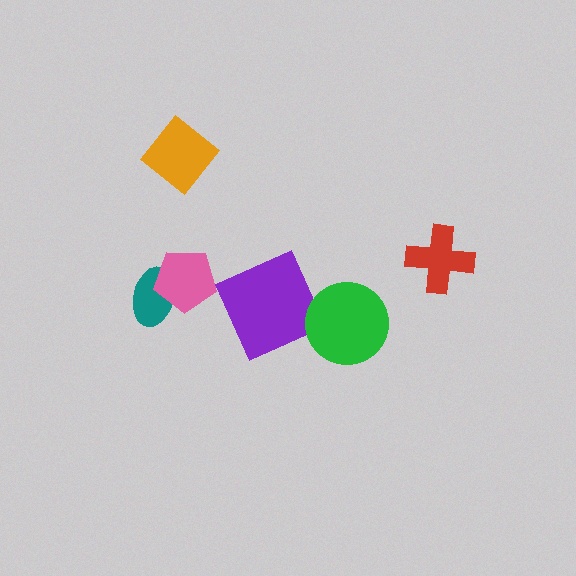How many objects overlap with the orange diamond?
0 objects overlap with the orange diamond.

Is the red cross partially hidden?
No, no other shape covers it.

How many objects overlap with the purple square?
0 objects overlap with the purple square.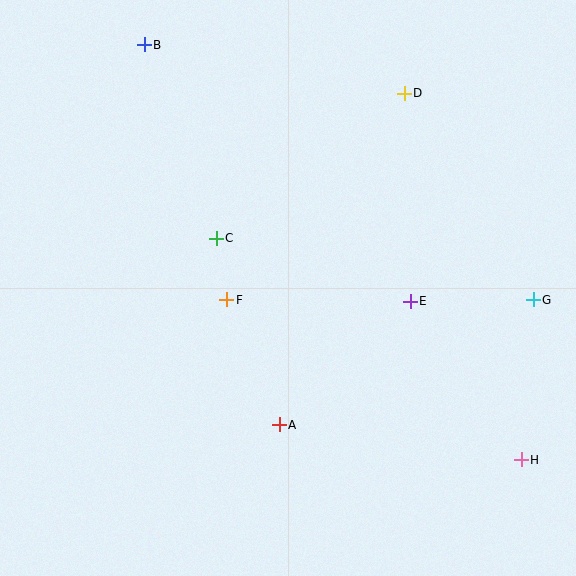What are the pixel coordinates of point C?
Point C is at (216, 238).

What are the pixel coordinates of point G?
Point G is at (533, 300).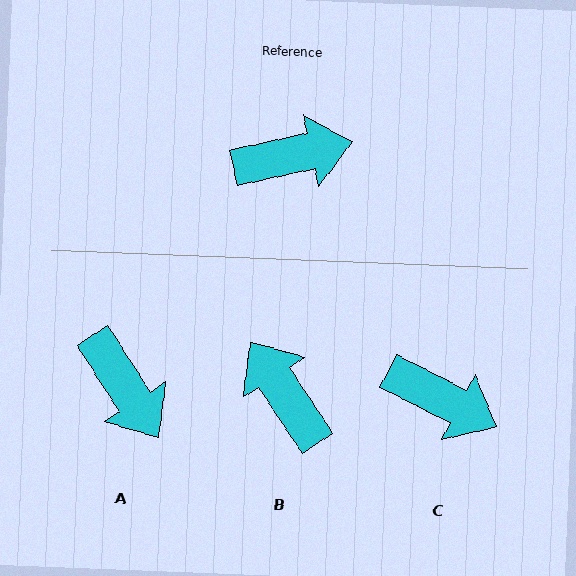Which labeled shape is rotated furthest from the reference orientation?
B, about 111 degrees away.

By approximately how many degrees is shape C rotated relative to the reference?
Approximately 39 degrees clockwise.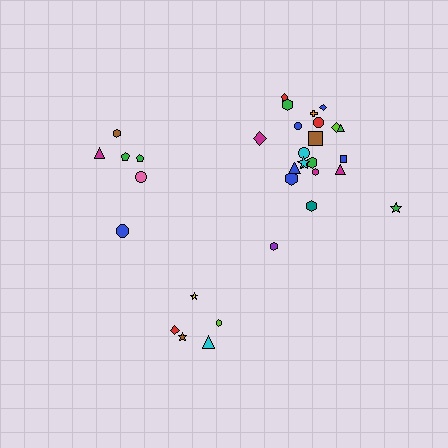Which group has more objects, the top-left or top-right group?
The top-right group.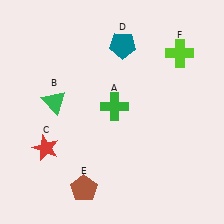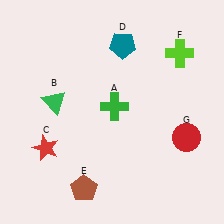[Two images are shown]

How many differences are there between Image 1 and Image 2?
There is 1 difference between the two images.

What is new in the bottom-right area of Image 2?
A red circle (G) was added in the bottom-right area of Image 2.